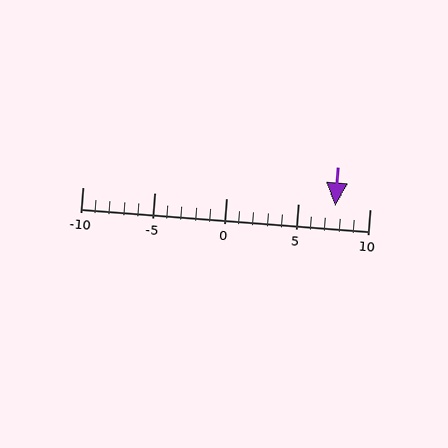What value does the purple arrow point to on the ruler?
The purple arrow points to approximately 8.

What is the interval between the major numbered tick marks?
The major tick marks are spaced 5 units apart.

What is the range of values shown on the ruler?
The ruler shows values from -10 to 10.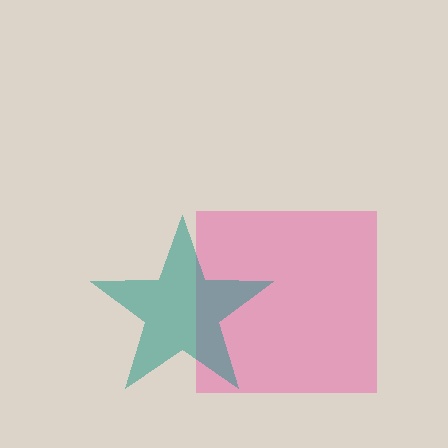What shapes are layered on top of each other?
The layered shapes are: a pink square, a teal star.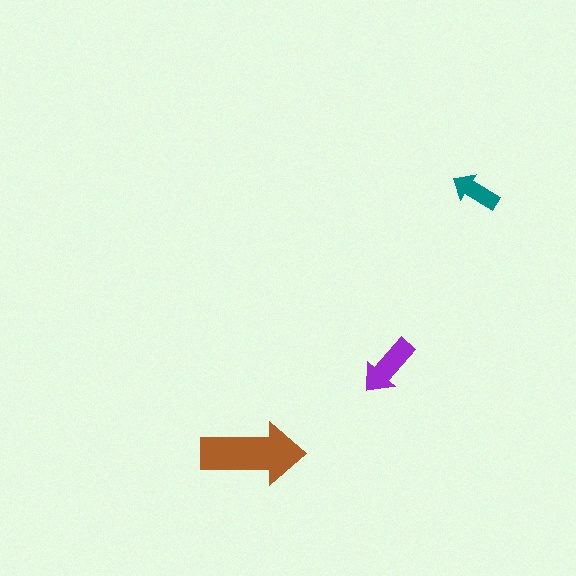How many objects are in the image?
There are 3 objects in the image.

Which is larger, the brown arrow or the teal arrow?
The brown one.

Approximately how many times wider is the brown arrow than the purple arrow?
About 1.5 times wider.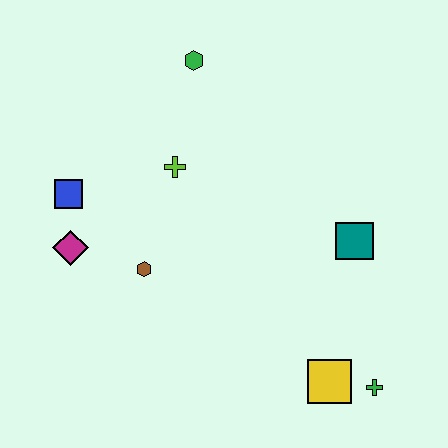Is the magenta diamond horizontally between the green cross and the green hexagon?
No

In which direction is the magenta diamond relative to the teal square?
The magenta diamond is to the left of the teal square.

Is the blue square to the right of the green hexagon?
No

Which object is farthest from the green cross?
The green hexagon is farthest from the green cross.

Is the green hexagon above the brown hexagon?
Yes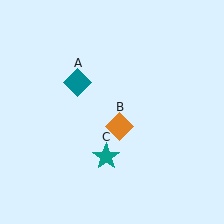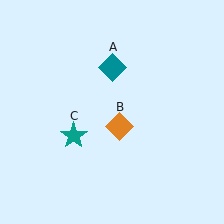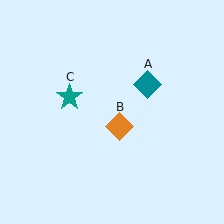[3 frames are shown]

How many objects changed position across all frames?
2 objects changed position: teal diamond (object A), teal star (object C).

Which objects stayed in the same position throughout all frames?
Orange diamond (object B) remained stationary.